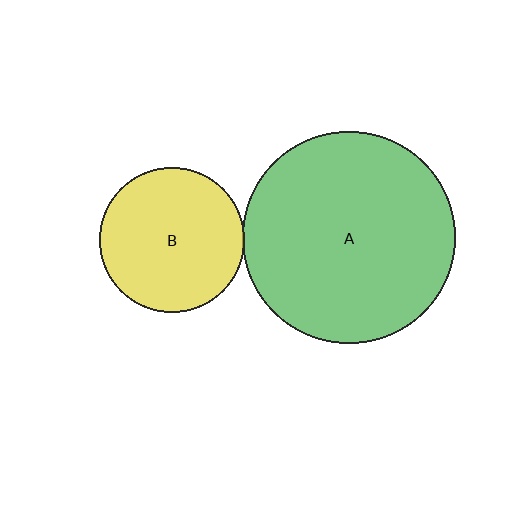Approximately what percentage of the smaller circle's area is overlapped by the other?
Approximately 5%.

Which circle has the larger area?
Circle A (green).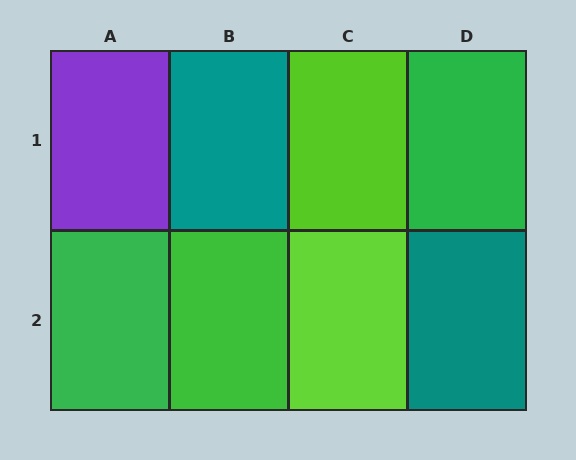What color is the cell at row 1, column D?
Green.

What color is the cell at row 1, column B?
Teal.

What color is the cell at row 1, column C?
Lime.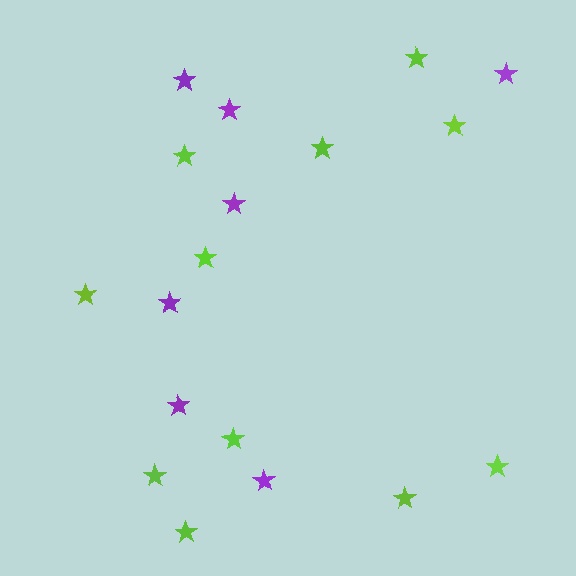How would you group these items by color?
There are 2 groups: one group of purple stars (7) and one group of lime stars (11).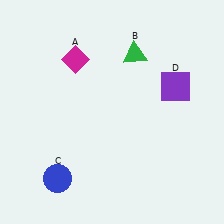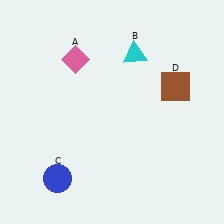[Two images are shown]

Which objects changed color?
A changed from magenta to pink. B changed from green to cyan. D changed from purple to brown.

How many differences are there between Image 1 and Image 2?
There are 3 differences between the two images.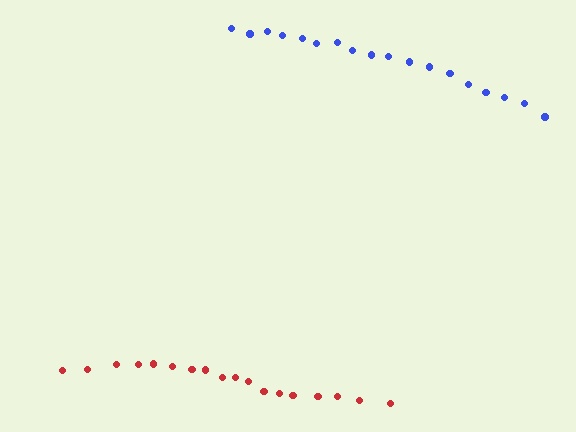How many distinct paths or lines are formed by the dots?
There are 2 distinct paths.